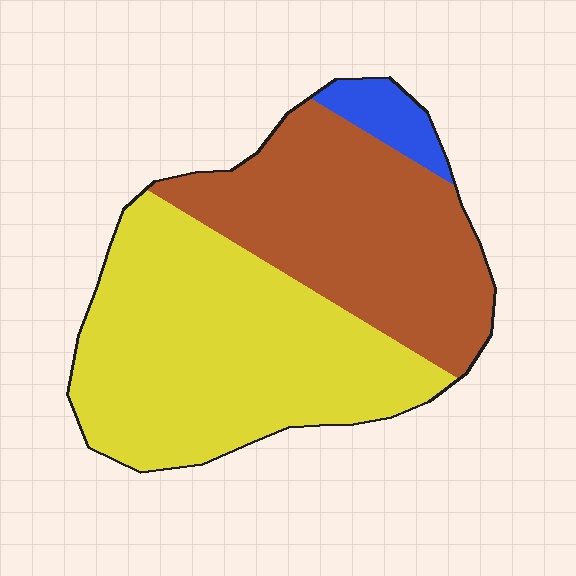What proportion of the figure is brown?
Brown covers around 40% of the figure.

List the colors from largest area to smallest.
From largest to smallest: yellow, brown, blue.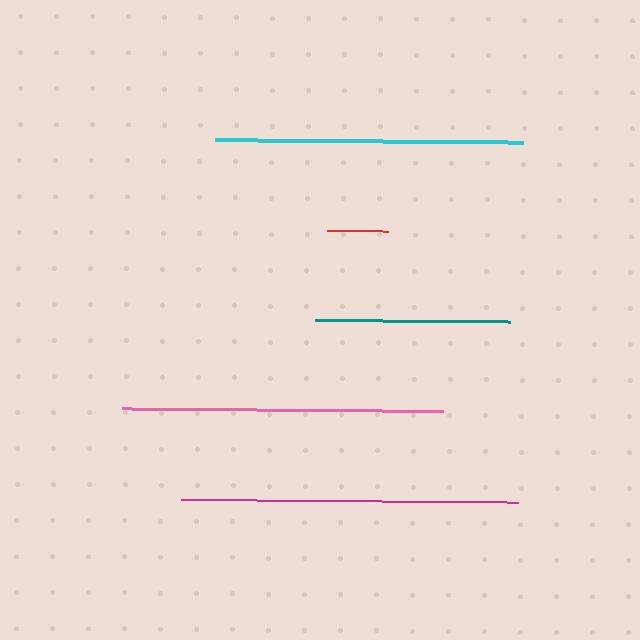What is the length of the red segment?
The red segment is approximately 61 pixels long.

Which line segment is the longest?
The magenta line is the longest at approximately 338 pixels.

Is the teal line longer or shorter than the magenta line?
The magenta line is longer than the teal line.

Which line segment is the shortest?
The red line is the shortest at approximately 61 pixels.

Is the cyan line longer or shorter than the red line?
The cyan line is longer than the red line.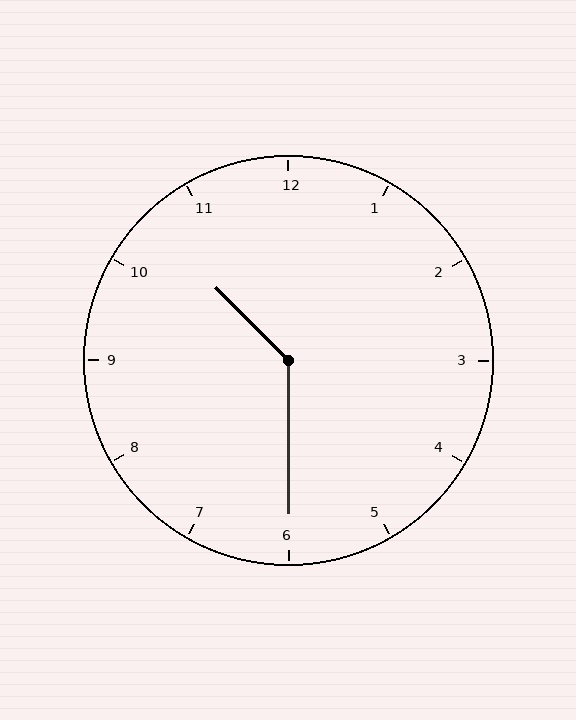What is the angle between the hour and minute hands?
Approximately 135 degrees.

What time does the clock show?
10:30.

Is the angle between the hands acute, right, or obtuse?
It is obtuse.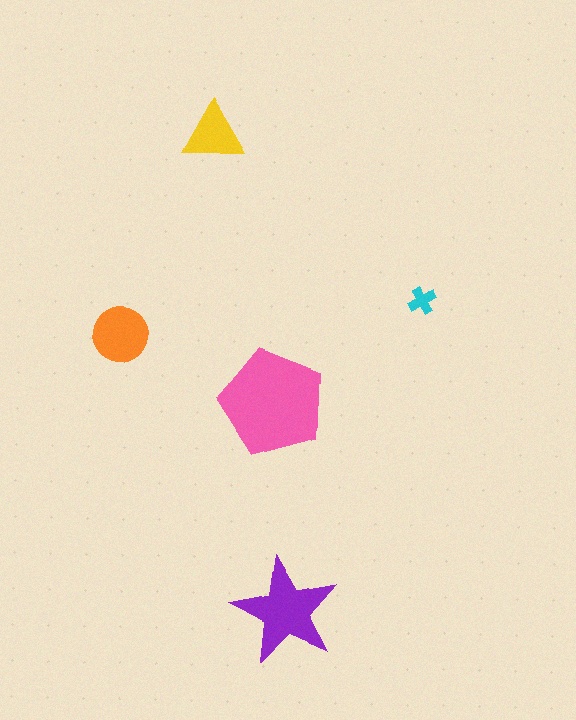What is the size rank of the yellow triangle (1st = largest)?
4th.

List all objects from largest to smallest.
The pink pentagon, the purple star, the orange circle, the yellow triangle, the cyan cross.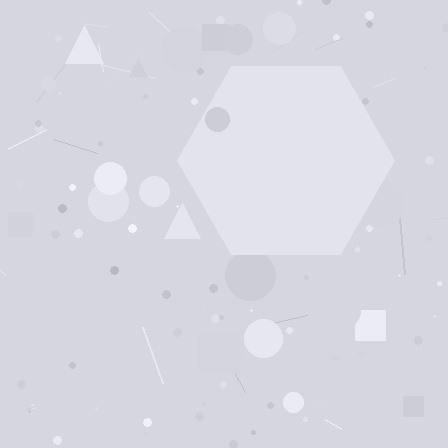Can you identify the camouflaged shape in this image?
The camouflaged shape is a hexagon.